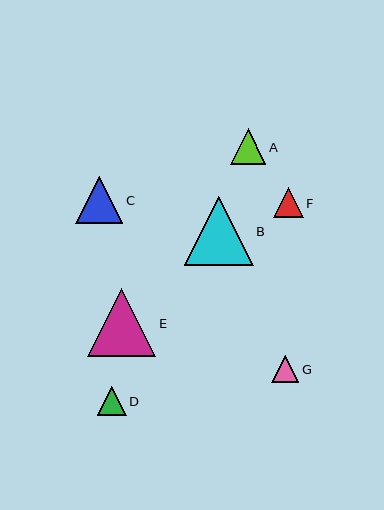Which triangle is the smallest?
Triangle G is the smallest with a size of approximately 27 pixels.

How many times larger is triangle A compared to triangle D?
Triangle A is approximately 1.2 times the size of triangle D.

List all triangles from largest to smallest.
From largest to smallest: B, E, C, A, F, D, G.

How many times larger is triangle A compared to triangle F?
Triangle A is approximately 1.2 times the size of triangle F.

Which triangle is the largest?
Triangle B is the largest with a size of approximately 68 pixels.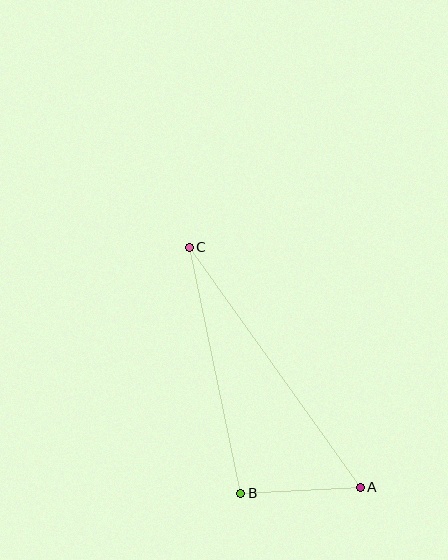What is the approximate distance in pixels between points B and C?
The distance between B and C is approximately 251 pixels.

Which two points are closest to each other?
Points A and B are closest to each other.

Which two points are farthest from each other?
Points A and C are farthest from each other.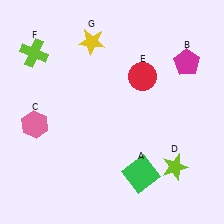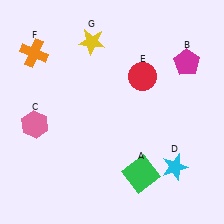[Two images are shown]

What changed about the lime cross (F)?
In Image 1, F is lime. In Image 2, it changed to orange.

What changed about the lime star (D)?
In Image 1, D is lime. In Image 2, it changed to cyan.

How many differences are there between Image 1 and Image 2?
There are 2 differences between the two images.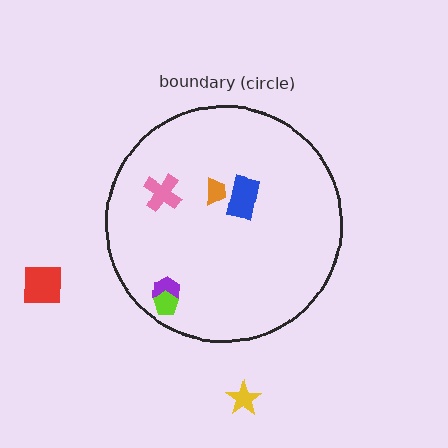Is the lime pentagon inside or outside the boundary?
Inside.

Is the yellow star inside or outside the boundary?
Outside.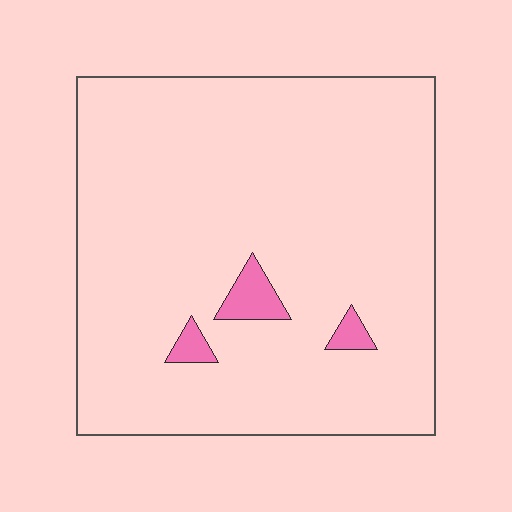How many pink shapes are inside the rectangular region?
3.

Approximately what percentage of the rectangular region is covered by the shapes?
Approximately 5%.